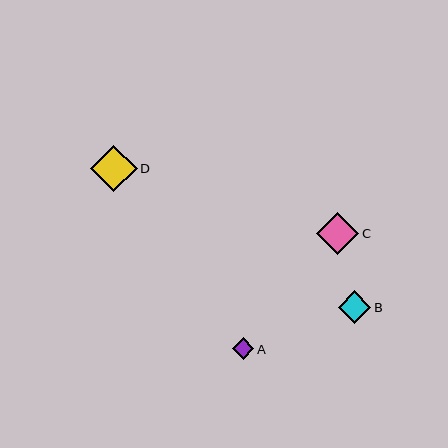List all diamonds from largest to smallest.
From largest to smallest: D, C, B, A.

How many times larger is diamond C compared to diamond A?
Diamond C is approximately 2.0 times the size of diamond A.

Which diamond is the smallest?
Diamond A is the smallest with a size of approximately 22 pixels.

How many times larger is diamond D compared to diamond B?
Diamond D is approximately 1.4 times the size of diamond B.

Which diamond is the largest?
Diamond D is the largest with a size of approximately 46 pixels.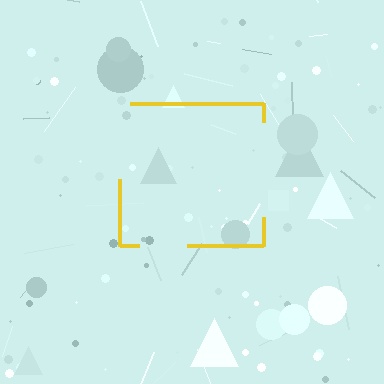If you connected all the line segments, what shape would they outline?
They would outline a square.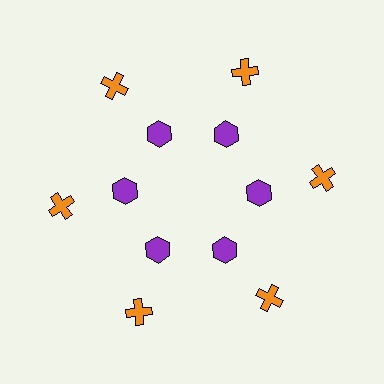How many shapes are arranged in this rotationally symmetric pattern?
There are 12 shapes, arranged in 6 groups of 2.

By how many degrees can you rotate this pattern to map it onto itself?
The pattern maps onto itself every 60 degrees of rotation.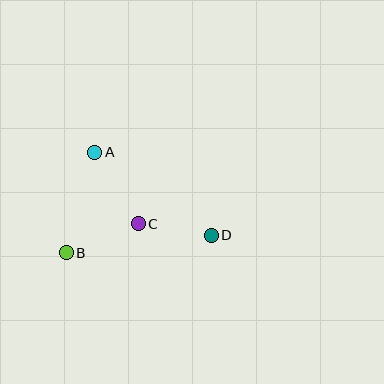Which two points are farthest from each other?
Points B and D are farthest from each other.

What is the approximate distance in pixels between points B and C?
The distance between B and C is approximately 78 pixels.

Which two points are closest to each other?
Points C and D are closest to each other.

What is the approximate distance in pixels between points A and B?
The distance between A and B is approximately 104 pixels.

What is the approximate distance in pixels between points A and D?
The distance between A and D is approximately 143 pixels.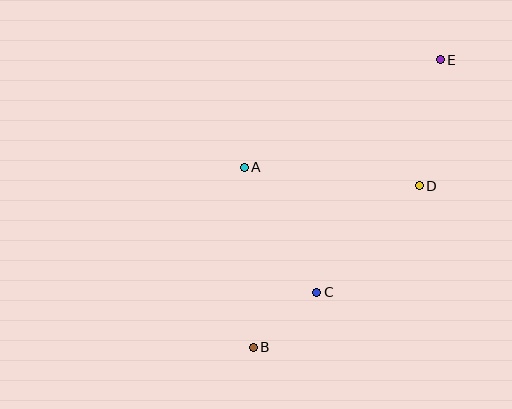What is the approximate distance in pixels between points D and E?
The distance between D and E is approximately 128 pixels.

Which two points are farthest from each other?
Points B and E are farthest from each other.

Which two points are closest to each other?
Points B and C are closest to each other.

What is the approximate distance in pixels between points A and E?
The distance between A and E is approximately 223 pixels.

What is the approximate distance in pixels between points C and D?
The distance between C and D is approximately 147 pixels.